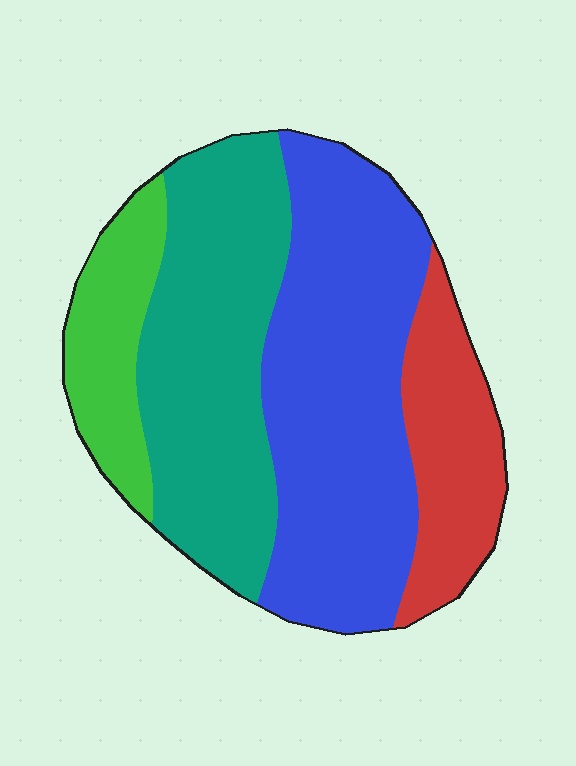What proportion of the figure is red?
Red covers around 15% of the figure.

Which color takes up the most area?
Blue, at roughly 40%.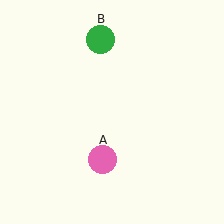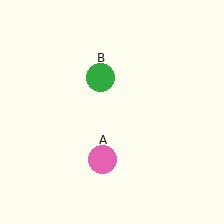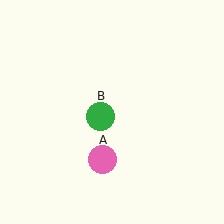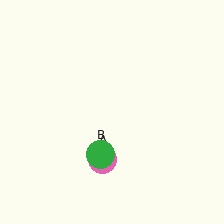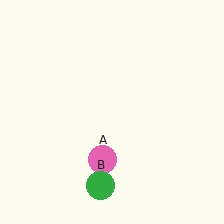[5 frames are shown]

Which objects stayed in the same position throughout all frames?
Pink circle (object A) remained stationary.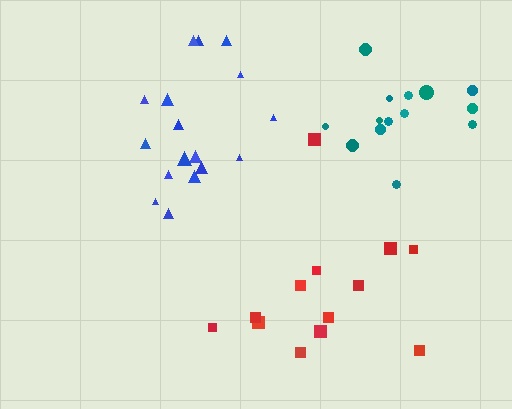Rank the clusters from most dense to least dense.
teal, blue, red.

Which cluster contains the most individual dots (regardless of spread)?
Blue (17).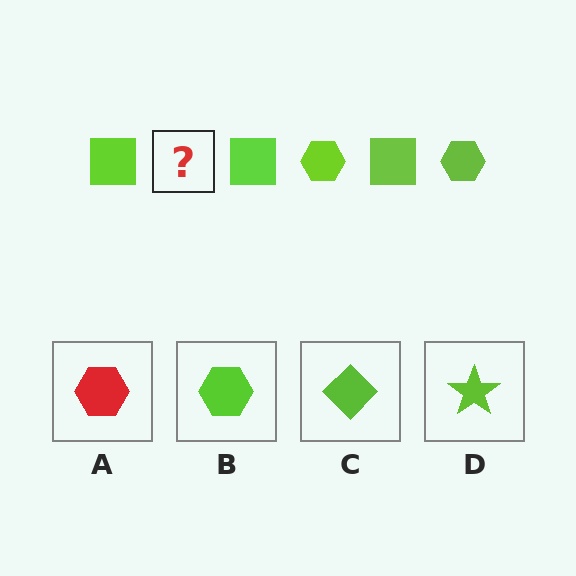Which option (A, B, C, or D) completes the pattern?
B.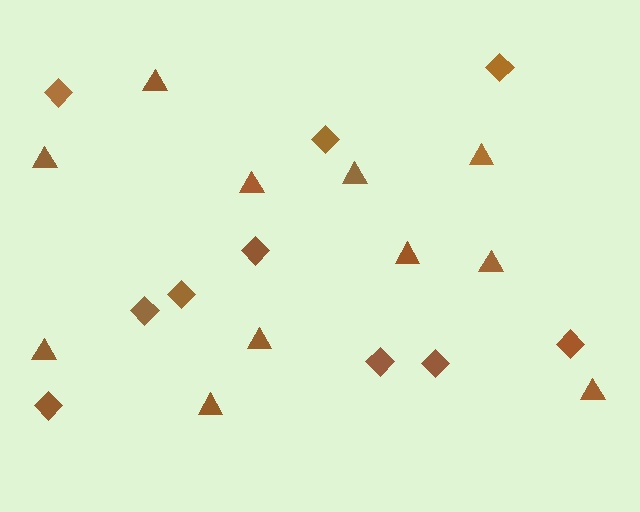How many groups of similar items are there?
There are 2 groups: one group of triangles (11) and one group of diamonds (10).